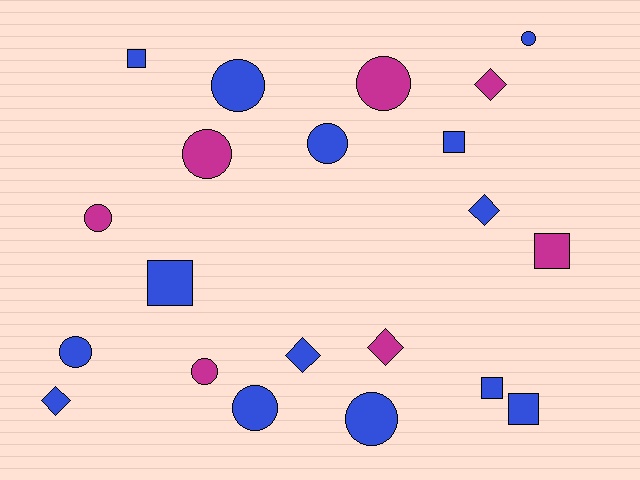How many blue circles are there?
There are 6 blue circles.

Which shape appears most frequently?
Circle, with 10 objects.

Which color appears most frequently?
Blue, with 14 objects.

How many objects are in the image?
There are 21 objects.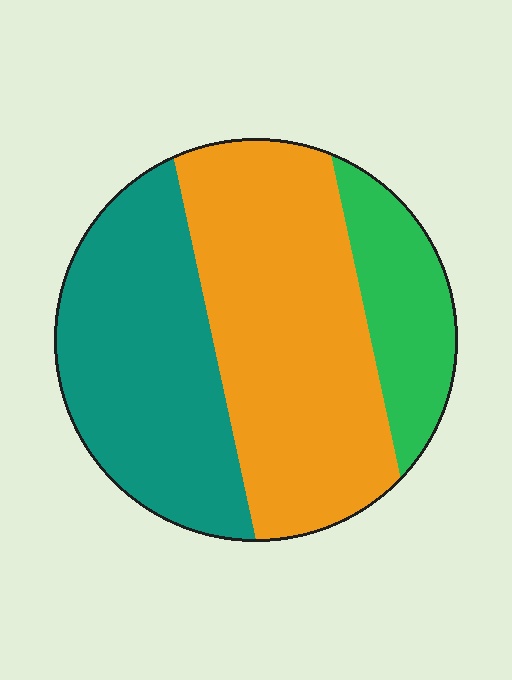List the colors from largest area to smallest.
From largest to smallest: orange, teal, green.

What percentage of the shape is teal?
Teal takes up between a quarter and a half of the shape.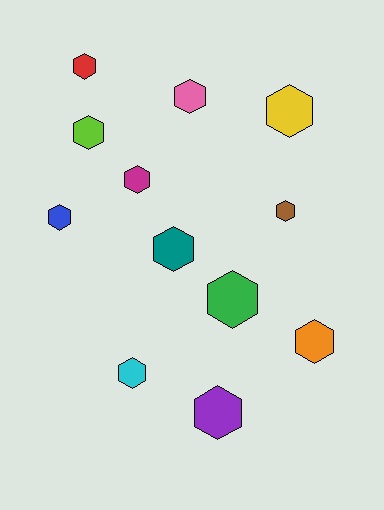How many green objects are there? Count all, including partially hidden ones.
There is 1 green object.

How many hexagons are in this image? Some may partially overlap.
There are 12 hexagons.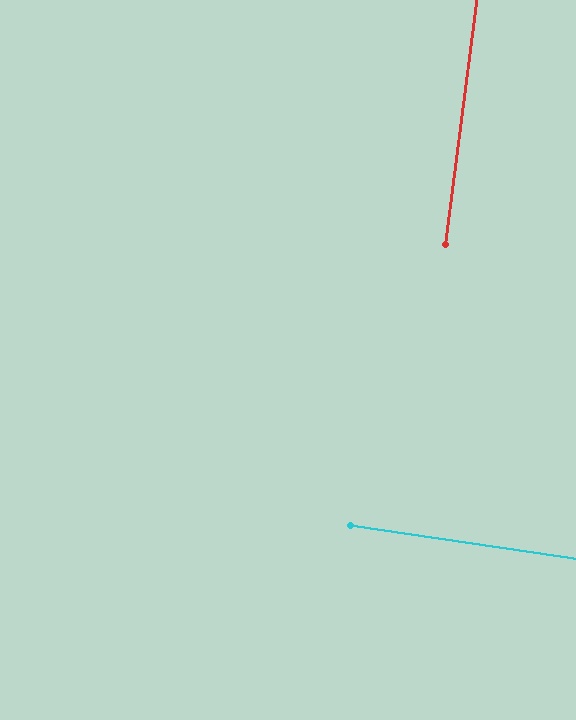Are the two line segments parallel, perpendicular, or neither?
Perpendicular — they meet at approximately 89°.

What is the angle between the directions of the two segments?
Approximately 89 degrees.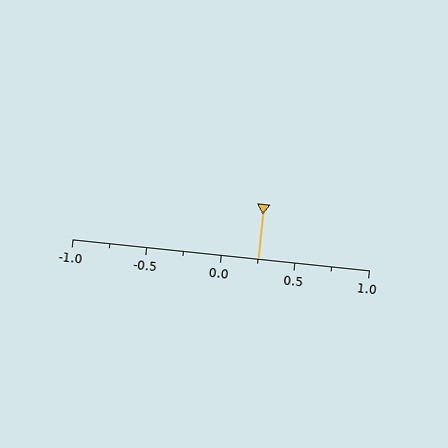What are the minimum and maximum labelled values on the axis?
The axis runs from -1.0 to 1.0.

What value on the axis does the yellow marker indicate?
The marker indicates approximately 0.25.